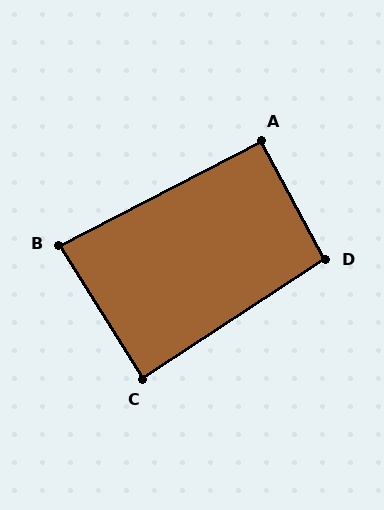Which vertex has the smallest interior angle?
B, at approximately 85 degrees.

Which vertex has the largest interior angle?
D, at approximately 95 degrees.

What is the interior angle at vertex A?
Approximately 91 degrees (approximately right).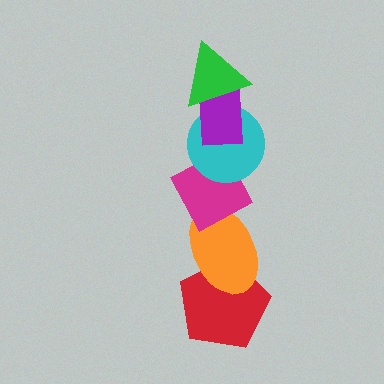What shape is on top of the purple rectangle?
The green triangle is on top of the purple rectangle.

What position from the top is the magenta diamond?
The magenta diamond is 4th from the top.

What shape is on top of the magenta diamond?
The cyan circle is on top of the magenta diamond.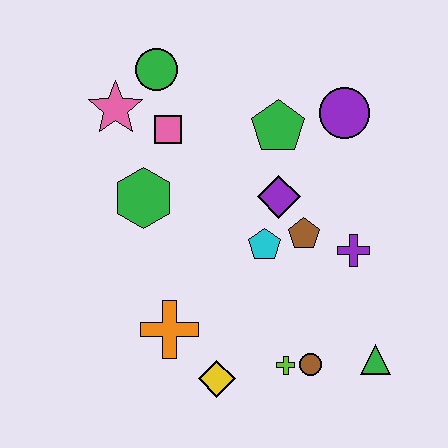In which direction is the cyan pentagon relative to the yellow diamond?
The cyan pentagon is above the yellow diamond.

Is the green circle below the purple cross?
No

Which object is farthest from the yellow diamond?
The green circle is farthest from the yellow diamond.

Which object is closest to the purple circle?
The green pentagon is closest to the purple circle.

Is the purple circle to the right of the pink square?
Yes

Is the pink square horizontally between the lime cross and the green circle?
Yes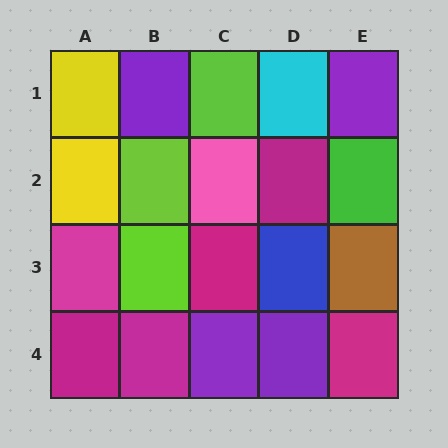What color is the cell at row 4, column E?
Magenta.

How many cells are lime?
3 cells are lime.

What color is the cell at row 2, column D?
Magenta.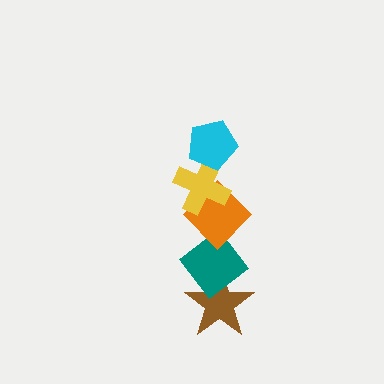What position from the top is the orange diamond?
The orange diamond is 3rd from the top.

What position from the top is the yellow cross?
The yellow cross is 2nd from the top.